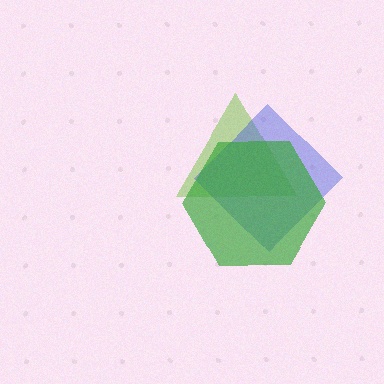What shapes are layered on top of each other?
The layered shapes are: a lime triangle, a blue diamond, a green hexagon.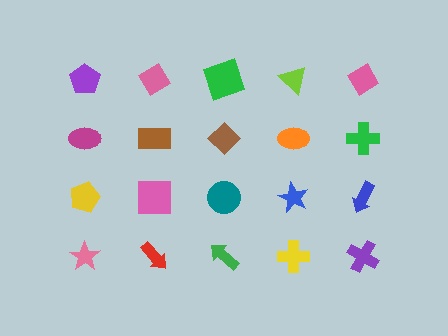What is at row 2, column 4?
An orange ellipse.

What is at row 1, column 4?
A lime triangle.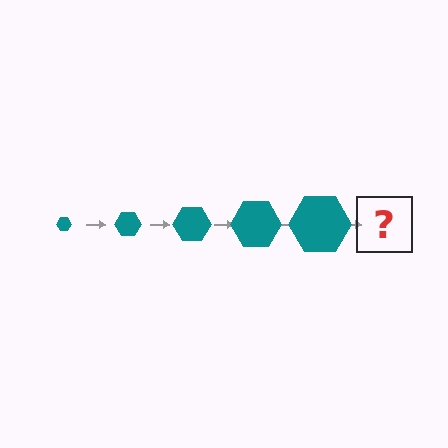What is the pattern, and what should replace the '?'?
The pattern is that the hexagon gets progressively larger each step. The '?' should be a teal hexagon, larger than the previous one.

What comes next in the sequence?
The next element should be a teal hexagon, larger than the previous one.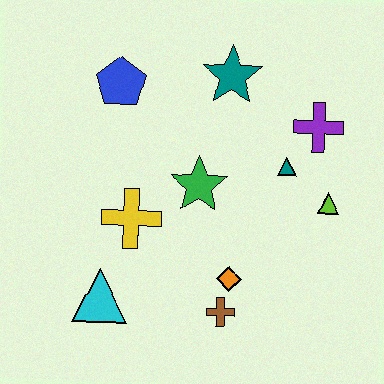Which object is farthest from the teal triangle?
The cyan triangle is farthest from the teal triangle.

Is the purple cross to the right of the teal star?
Yes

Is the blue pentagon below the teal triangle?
No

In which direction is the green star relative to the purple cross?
The green star is to the left of the purple cross.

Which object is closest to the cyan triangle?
The yellow cross is closest to the cyan triangle.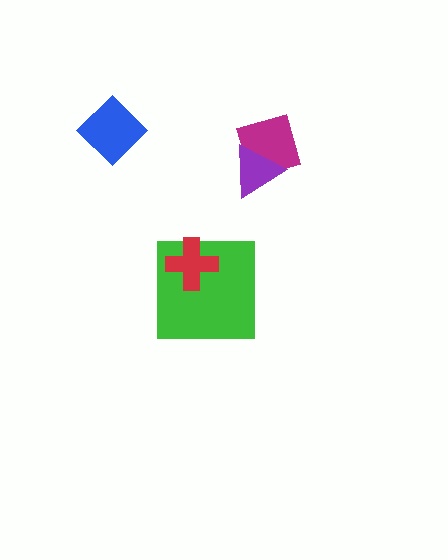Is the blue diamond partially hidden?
No, no other shape covers it.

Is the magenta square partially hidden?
Yes, it is partially covered by another shape.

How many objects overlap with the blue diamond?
0 objects overlap with the blue diamond.